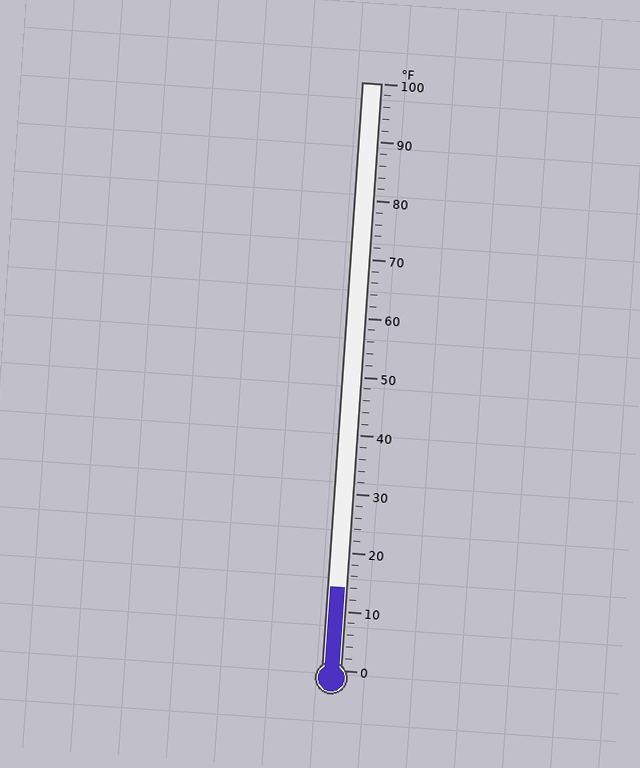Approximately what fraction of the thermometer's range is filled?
The thermometer is filled to approximately 15% of its range.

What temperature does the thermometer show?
The thermometer shows approximately 14°F.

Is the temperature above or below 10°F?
The temperature is above 10°F.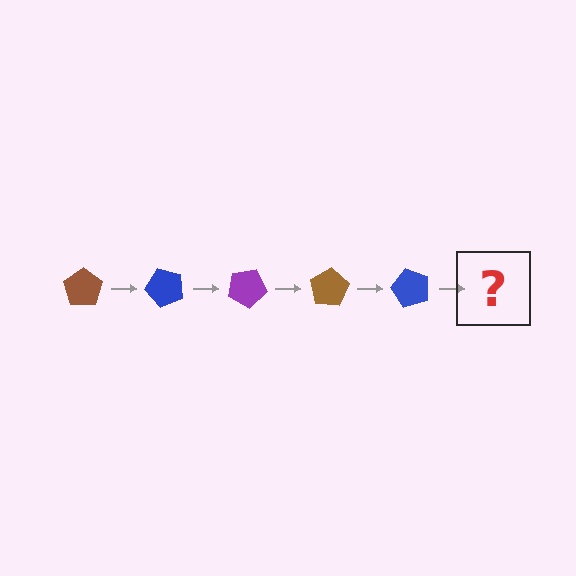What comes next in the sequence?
The next element should be a purple pentagon, rotated 250 degrees from the start.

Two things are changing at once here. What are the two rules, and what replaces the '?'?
The two rules are that it rotates 50 degrees each step and the color cycles through brown, blue, and purple. The '?' should be a purple pentagon, rotated 250 degrees from the start.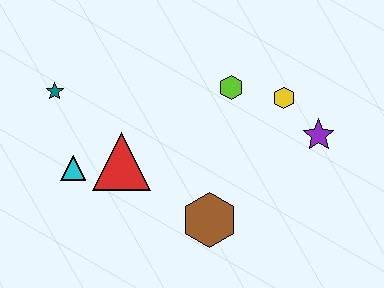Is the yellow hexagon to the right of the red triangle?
Yes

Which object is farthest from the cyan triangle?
The purple star is farthest from the cyan triangle.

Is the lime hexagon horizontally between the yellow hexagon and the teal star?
Yes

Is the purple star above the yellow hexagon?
No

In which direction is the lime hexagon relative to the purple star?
The lime hexagon is to the left of the purple star.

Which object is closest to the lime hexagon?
The yellow hexagon is closest to the lime hexagon.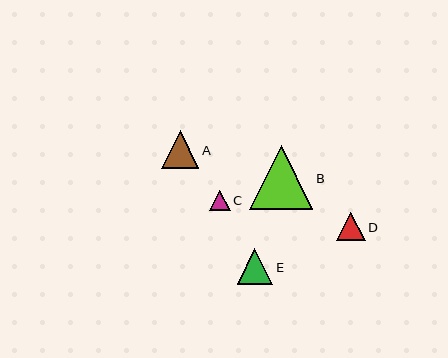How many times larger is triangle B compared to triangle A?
Triangle B is approximately 1.7 times the size of triangle A.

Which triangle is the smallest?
Triangle C is the smallest with a size of approximately 21 pixels.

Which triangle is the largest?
Triangle B is the largest with a size of approximately 64 pixels.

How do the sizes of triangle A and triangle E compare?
Triangle A and triangle E are approximately the same size.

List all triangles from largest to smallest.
From largest to smallest: B, A, E, D, C.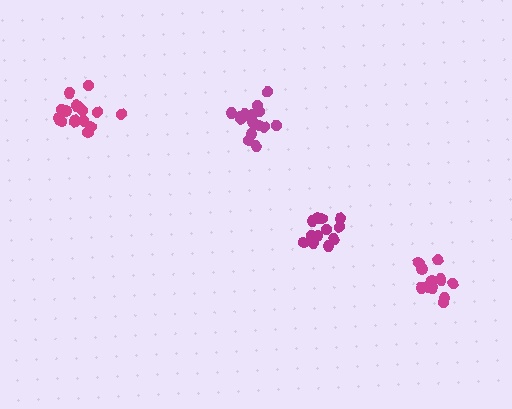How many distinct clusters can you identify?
There are 4 distinct clusters.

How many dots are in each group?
Group 1: 12 dots, Group 2: 17 dots, Group 3: 12 dots, Group 4: 17 dots (58 total).